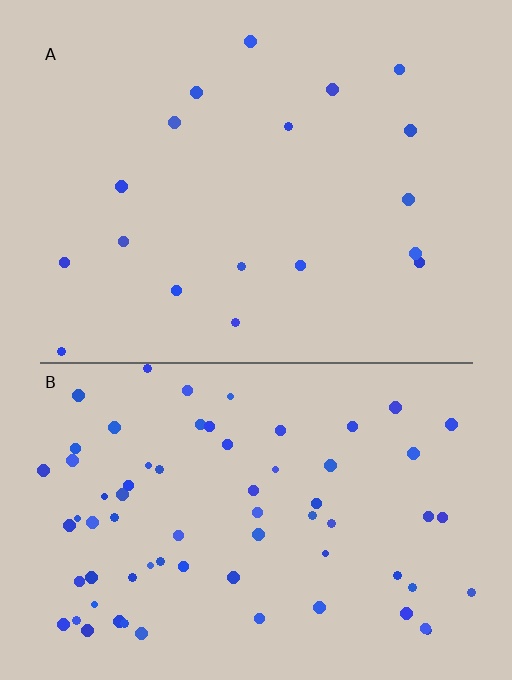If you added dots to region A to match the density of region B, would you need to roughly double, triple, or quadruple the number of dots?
Approximately quadruple.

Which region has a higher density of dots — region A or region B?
B (the bottom).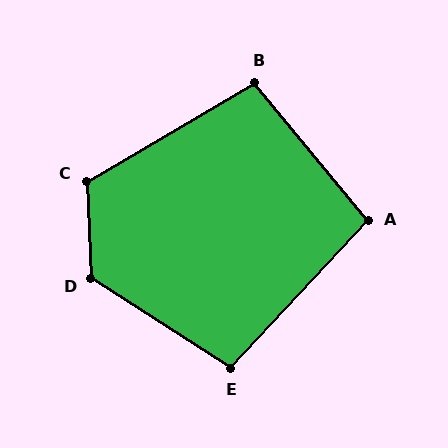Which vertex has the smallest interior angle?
A, at approximately 97 degrees.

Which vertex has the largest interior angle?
D, at approximately 125 degrees.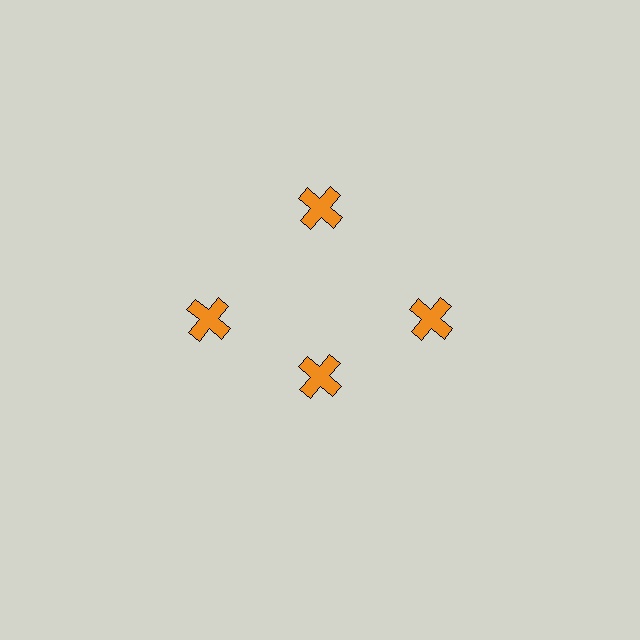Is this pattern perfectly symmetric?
No. The 4 orange crosses are arranged in a ring, but one element near the 6 o'clock position is pulled inward toward the center, breaking the 4-fold rotational symmetry.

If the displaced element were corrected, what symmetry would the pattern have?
It would have 4-fold rotational symmetry — the pattern would map onto itself every 90 degrees.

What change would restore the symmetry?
The symmetry would be restored by moving it outward, back onto the ring so that all 4 crosses sit at equal angles and equal distance from the center.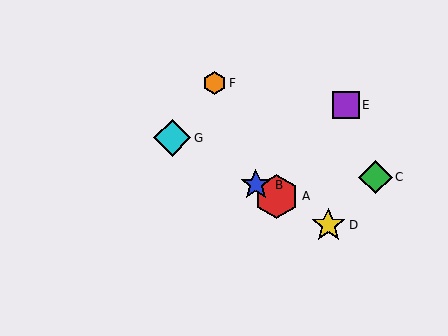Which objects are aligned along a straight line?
Objects A, B, D, G are aligned along a straight line.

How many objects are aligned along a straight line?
4 objects (A, B, D, G) are aligned along a straight line.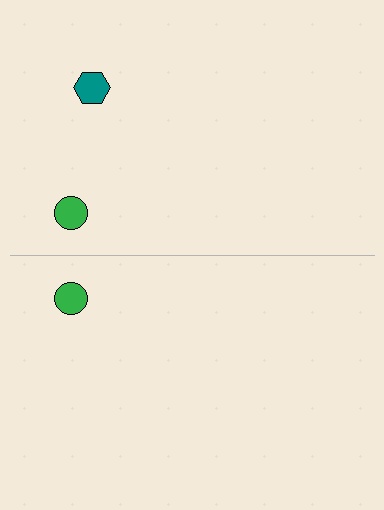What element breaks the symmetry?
A teal hexagon is missing from the bottom side.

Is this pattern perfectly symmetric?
No, the pattern is not perfectly symmetric. A teal hexagon is missing from the bottom side.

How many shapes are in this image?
There are 3 shapes in this image.